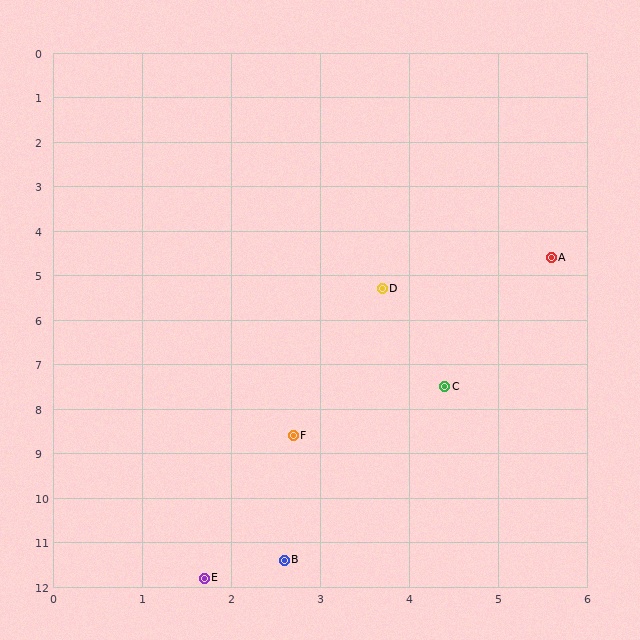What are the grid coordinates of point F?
Point F is at approximately (2.7, 8.6).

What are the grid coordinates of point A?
Point A is at approximately (5.6, 4.6).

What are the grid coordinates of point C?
Point C is at approximately (4.4, 7.5).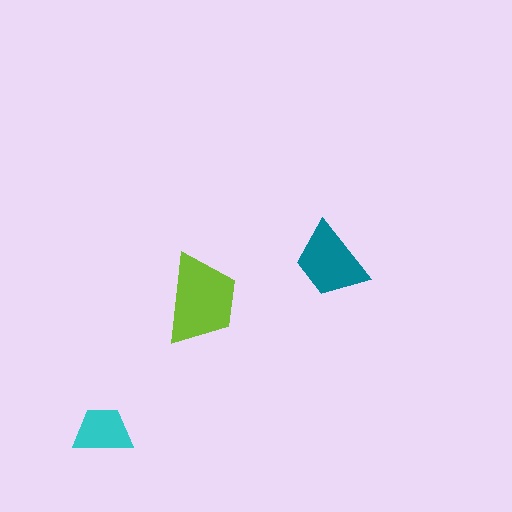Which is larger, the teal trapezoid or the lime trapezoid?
The lime one.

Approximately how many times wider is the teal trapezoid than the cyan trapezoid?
About 1.5 times wider.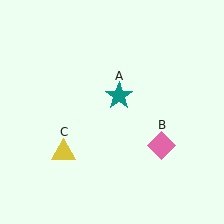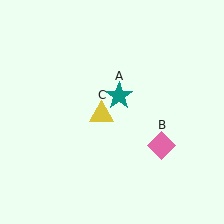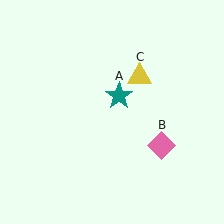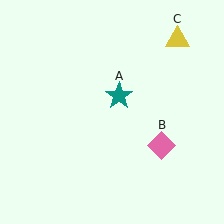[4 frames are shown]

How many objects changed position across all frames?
1 object changed position: yellow triangle (object C).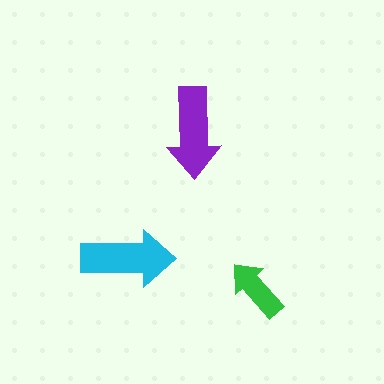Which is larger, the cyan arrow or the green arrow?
The cyan one.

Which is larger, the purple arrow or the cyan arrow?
The cyan one.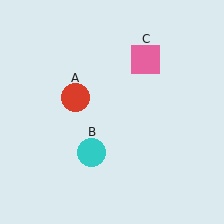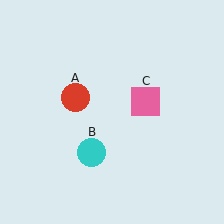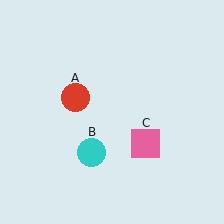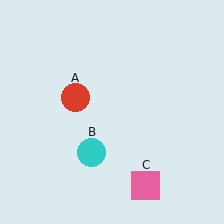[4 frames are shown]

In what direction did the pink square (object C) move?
The pink square (object C) moved down.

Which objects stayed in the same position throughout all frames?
Red circle (object A) and cyan circle (object B) remained stationary.